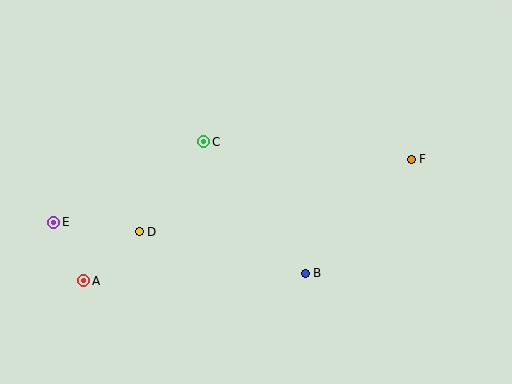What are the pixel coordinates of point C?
Point C is at (204, 142).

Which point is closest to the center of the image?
Point C at (204, 142) is closest to the center.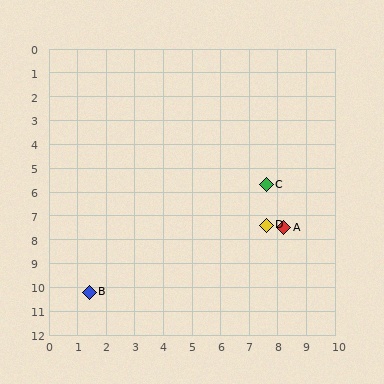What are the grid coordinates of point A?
Point A is at approximately (8.2, 7.5).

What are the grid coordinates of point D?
Point D is at approximately (7.6, 7.4).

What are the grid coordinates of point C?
Point C is at approximately (7.6, 5.7).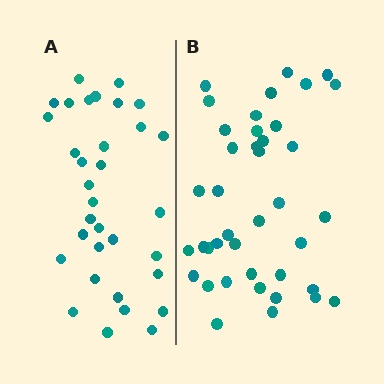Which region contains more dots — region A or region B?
Region B (the right region) has more dots.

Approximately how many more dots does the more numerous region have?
Region B has roughly 8 or so more dots than region A.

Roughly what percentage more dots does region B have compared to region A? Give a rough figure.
About 20% more.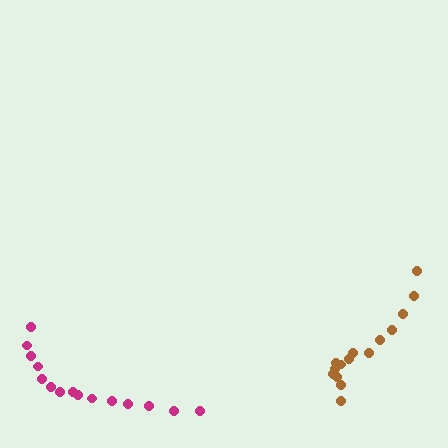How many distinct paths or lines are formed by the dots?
There are 2 distinct paths.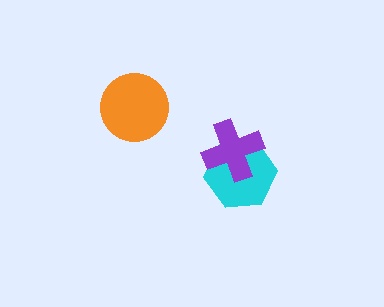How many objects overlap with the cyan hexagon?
1 object overlaps with the cyan hexagon.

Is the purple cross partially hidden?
No, no other shape covers it.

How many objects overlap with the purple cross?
1 object overlaps with the purple cross.